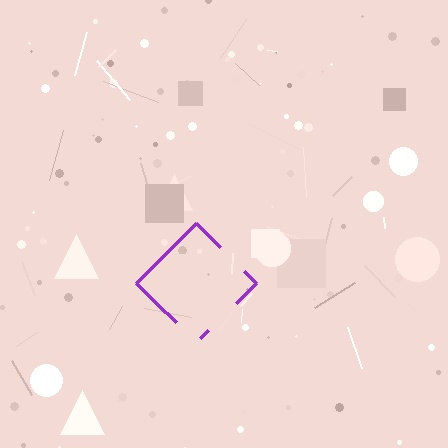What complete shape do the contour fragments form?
The contour fragments form a diamond.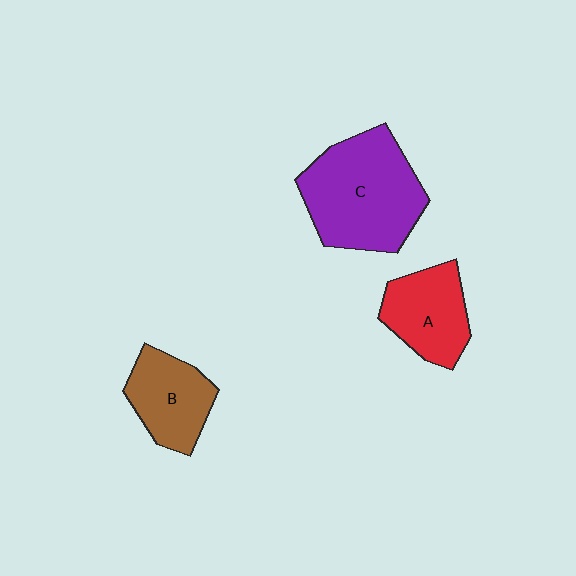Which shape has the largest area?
Shape C (purple).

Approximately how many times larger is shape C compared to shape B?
Approximately 1.8 times.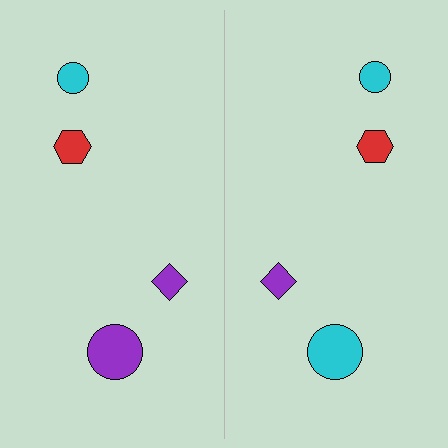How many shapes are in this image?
There are 8 shapes in this image.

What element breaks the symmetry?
The cyan circle on the right side breaks the symmetry — its mirror counterpart is purple.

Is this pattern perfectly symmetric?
No, the pattern is not perfectly symmetric. The cyan circle on the right side breaks the symmetry — its mirror counterpart is purple.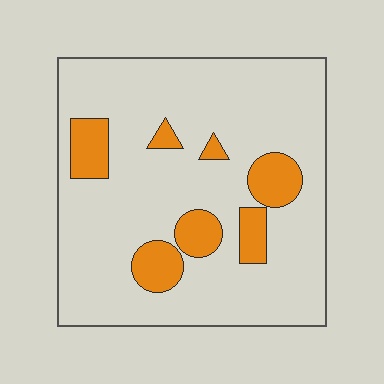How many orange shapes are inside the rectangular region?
7.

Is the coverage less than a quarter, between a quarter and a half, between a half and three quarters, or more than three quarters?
Less than a quarter.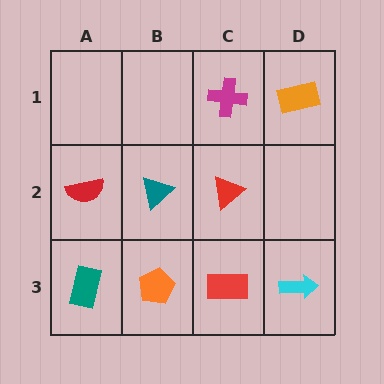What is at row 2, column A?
A red semicircle.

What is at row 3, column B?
An orange pentagon.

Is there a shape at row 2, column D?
No, that cell is empty.